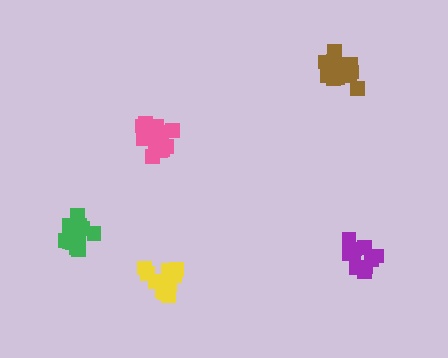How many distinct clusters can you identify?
There are 5 distinct clusters.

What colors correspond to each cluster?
The clusters are colored: green, yellow, pink, purple, brown.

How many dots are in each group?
Group 1: 13 dots, Group 2: 10 dots, Group 3: 15 dots, Group 4: 10 dots, Group 5: 15 dots (63 total).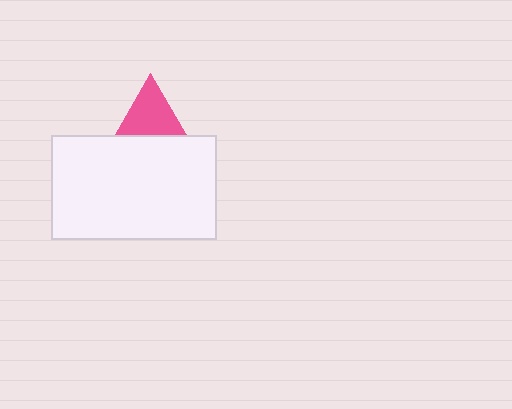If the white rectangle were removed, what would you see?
You would see the complete pink triangle.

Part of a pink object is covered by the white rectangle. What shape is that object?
It is a triangle.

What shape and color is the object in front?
The object in front is a white rectangle.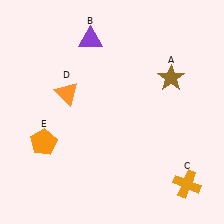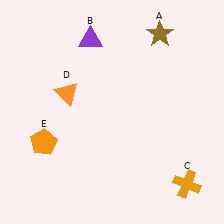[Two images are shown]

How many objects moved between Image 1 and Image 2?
1 object moved between the two images.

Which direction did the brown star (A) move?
The brown star (A) moved up.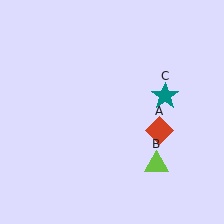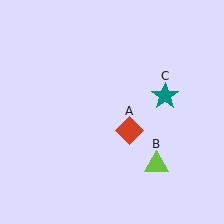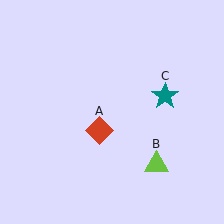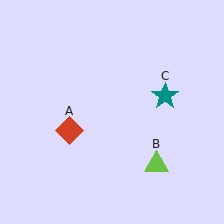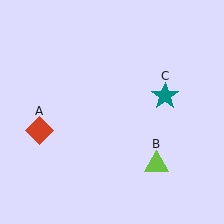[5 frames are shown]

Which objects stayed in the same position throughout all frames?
Lime triangle (object B) and teal star (object C) remained stationary.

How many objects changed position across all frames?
1 object changed position: red diamond (object A).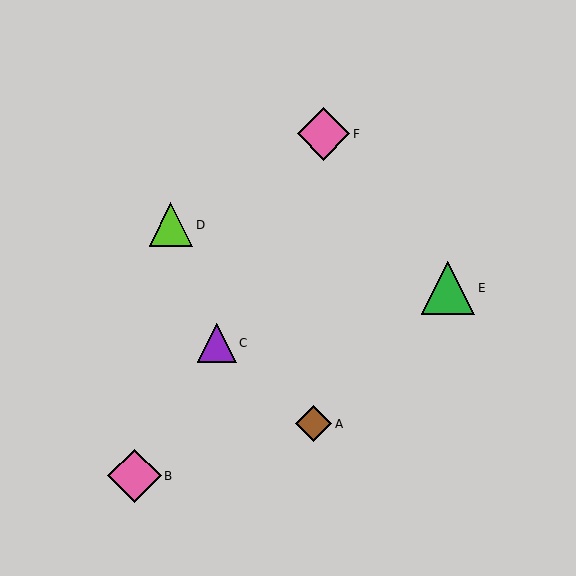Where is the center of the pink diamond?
The center of the pink diamond is at (324, 134).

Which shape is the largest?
The green triangle (labeled E) is the largest.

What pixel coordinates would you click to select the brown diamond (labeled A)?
Click at (314, 424) to select the brown diamond A.